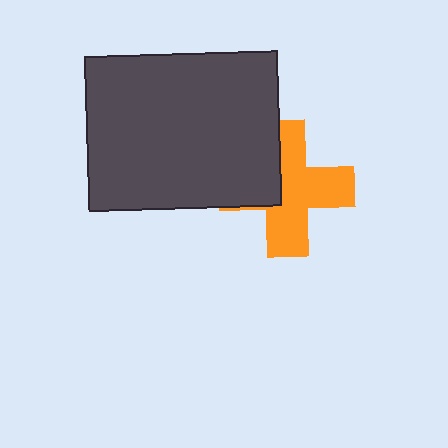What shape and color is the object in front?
The object in front is a dark gray rectangle.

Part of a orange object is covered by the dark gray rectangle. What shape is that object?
It is a cross.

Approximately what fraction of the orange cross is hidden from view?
Roughly 34% of the orange cross is hidden behind the dark gray rectangle.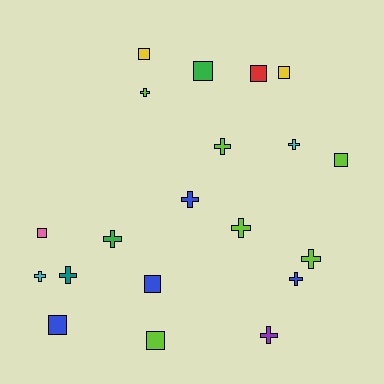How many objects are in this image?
There are 20 objects.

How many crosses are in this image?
There are 11 crosses.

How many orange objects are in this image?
There are no orange objects.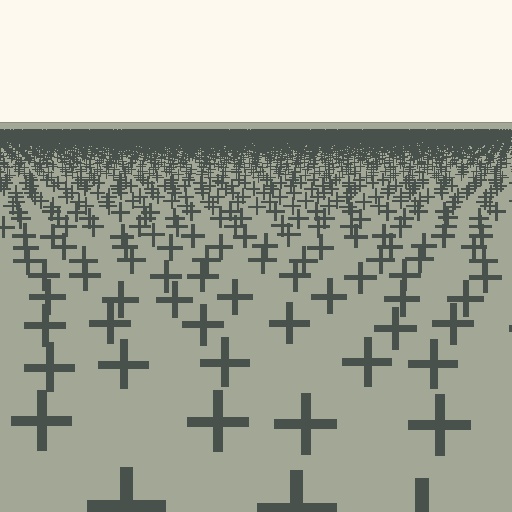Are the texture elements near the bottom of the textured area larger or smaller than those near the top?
Larger. Near the bottom, elements are closer to the viewer and appear at a bigger on-screen size.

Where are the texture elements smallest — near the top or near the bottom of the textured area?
Near the top.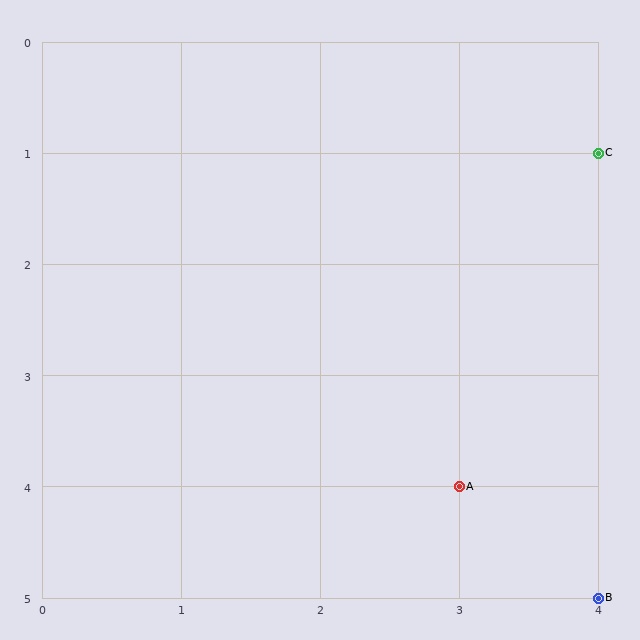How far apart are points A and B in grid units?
Points A and B are 1 column and 1 row apart (about 1.4 grid units diagonally).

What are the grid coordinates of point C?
Point C is at grid coordinates (4, 1).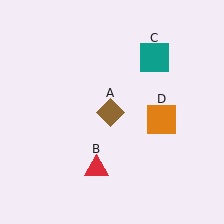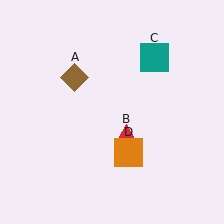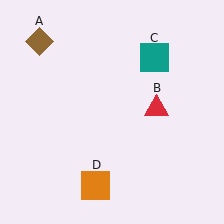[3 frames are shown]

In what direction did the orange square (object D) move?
The orange square (object D) moved down and to the left.